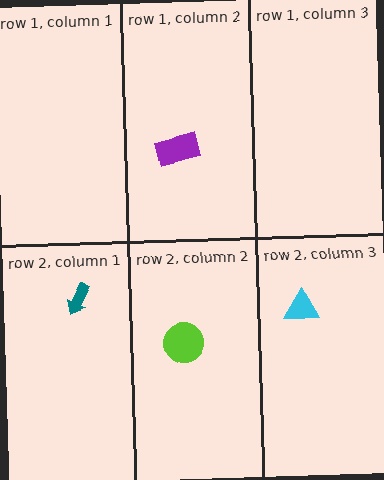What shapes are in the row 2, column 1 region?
The teal arrow.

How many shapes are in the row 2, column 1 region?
1.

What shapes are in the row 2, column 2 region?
The lime circle.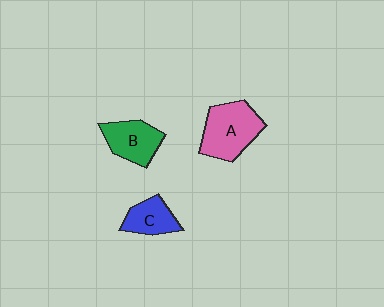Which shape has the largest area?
Shape A (pink).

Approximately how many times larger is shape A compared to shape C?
Approximately 1.7 times.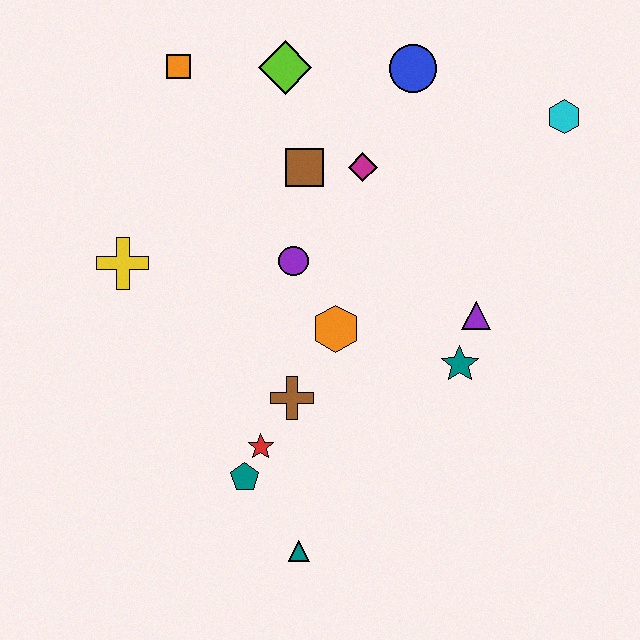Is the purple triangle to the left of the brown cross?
No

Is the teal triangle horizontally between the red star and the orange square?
No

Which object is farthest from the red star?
The cyan hexagon is farthest from the red star.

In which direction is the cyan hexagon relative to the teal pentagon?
The cyan hexagon is above the teal pentagon.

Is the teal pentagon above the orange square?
No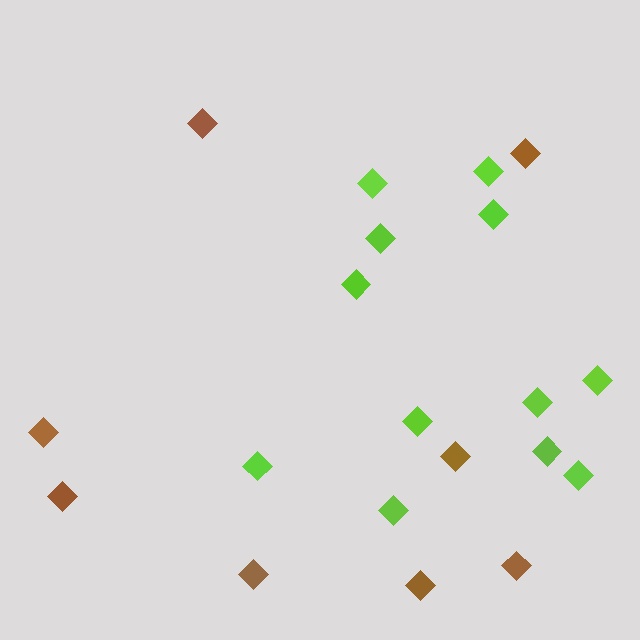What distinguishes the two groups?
There are 2 groups: one group of brown diamonds (8) and one group of lime diamonds (12).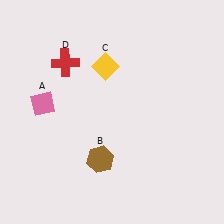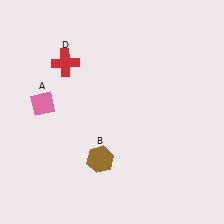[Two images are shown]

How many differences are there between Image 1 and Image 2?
There is 1 difference between the two images.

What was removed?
The yellow diamond (C) was removed in Image 2.